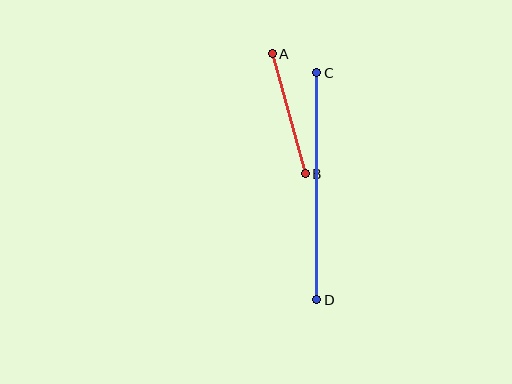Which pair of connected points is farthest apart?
Points C and D are farthest apart.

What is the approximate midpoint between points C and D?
The midpoint is at approximately (317, 186) pixels.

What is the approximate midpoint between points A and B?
The midpoint is at approximately (289, 114) pixels.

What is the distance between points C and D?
The distance is approximately 227 pixels.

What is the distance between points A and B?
The distance is approximately 124 pixels.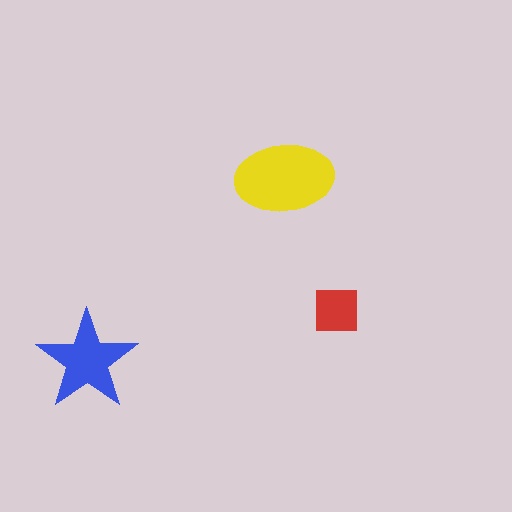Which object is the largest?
The yellow ellipse.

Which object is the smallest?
The red square.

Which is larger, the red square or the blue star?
The blue star.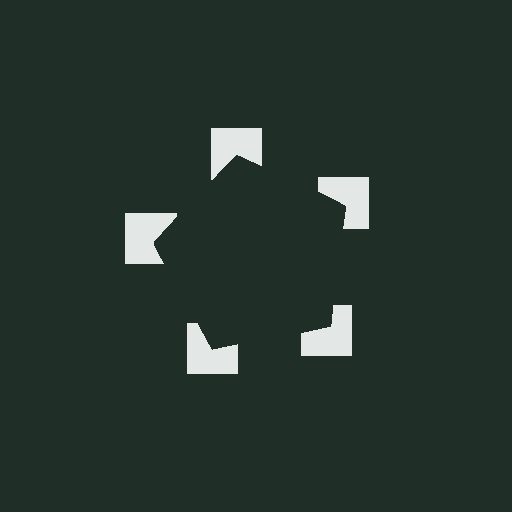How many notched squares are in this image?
There are 5 — one at each vertex of the illusory pentagon.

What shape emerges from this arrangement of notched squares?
An illusory pentagon — its edges are inferred from the aligned wedge cuts in the notched squares, not physically drawn.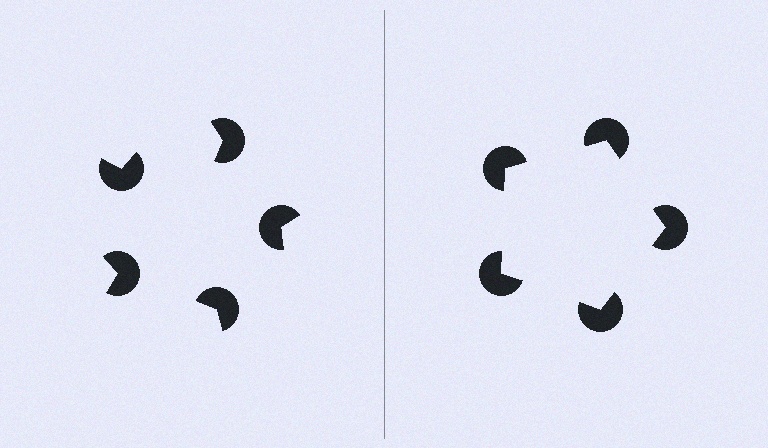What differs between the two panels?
The pac-man discs are positioned identically on both sides; only the wedge orientations differ. On the right they align to a pentagon; on the left they are misaligned.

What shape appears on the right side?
An illusory pentagon.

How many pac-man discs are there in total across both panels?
10 — 5 on each side.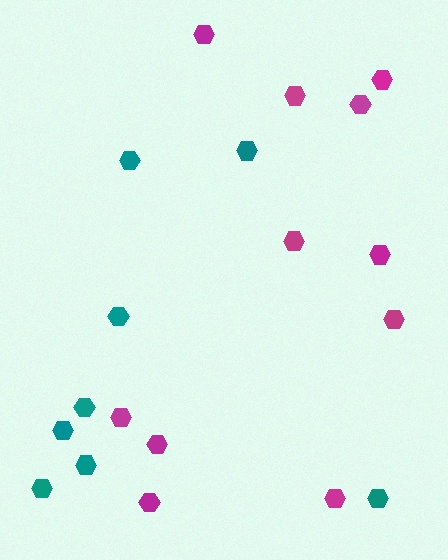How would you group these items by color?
There are 2 groups: one group of teal hexagons (8) and one group of magenta hexagons (11).